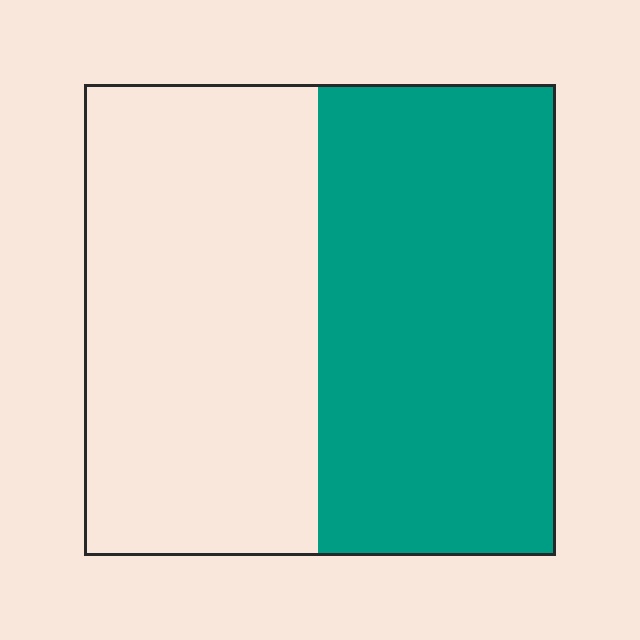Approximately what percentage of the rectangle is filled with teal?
Approximately 50%.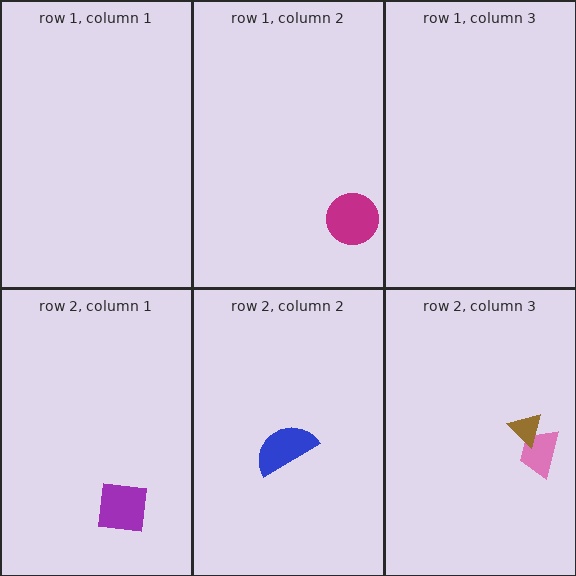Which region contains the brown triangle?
The row 2, column 3 region.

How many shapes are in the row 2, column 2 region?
1.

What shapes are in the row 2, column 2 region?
The blue semicircle.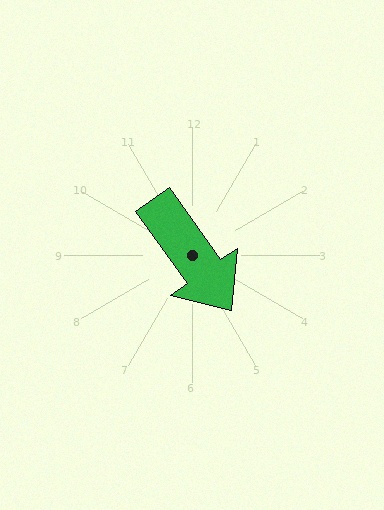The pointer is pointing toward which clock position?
Roughly 5 o'clock.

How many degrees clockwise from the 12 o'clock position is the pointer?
Approximately 145 degrees.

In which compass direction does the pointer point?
Southeast.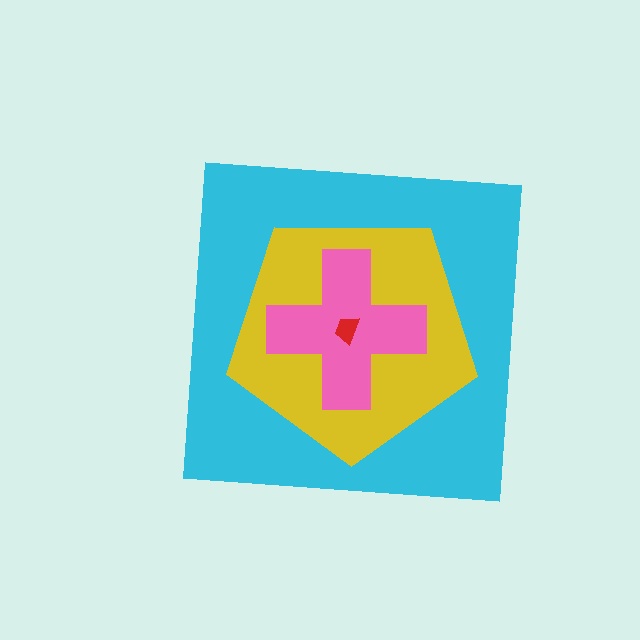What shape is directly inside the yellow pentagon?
The pink cross.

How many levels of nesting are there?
4.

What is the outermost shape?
The cyan square.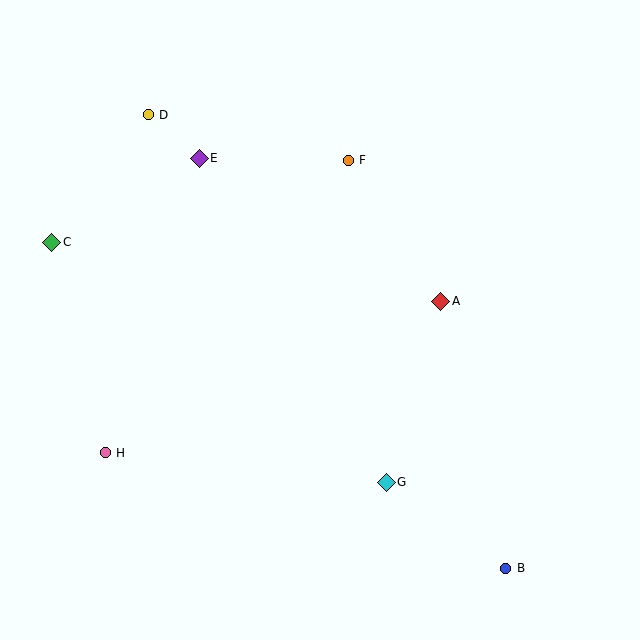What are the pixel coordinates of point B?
Point B is at (506, 568).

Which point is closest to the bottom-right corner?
Point B is closest to the bottom-right corner.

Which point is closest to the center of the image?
Point A at (441, 301) is closest to the center.